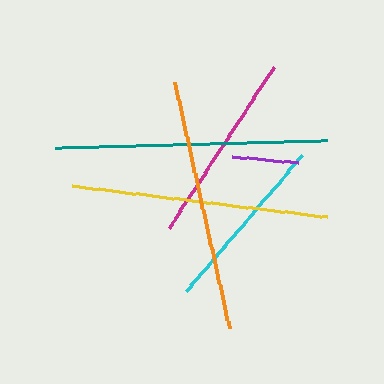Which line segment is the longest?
The teal line is the longest at approximately 272 pixels.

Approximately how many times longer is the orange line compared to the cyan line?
The orange line is approximately 1.4 times the length of the cyan line.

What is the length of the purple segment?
The purple segment is approximately 67 pixels long.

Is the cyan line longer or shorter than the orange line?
The orange line is longer than the cyan line.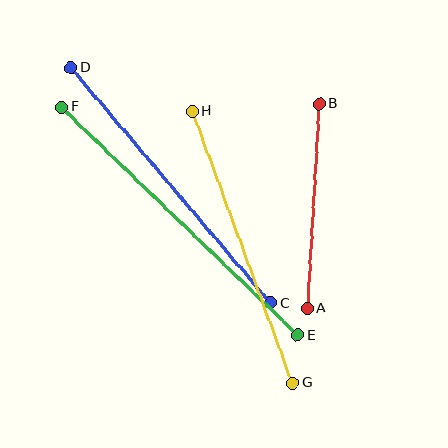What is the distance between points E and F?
The distance is approximately 328 pixels.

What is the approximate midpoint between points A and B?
The midpoint is at approximately (313, 206) pixels.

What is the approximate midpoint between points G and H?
The midpoint is at approximately (242, 247) pixels.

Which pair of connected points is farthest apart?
Points E and F are farthest apart.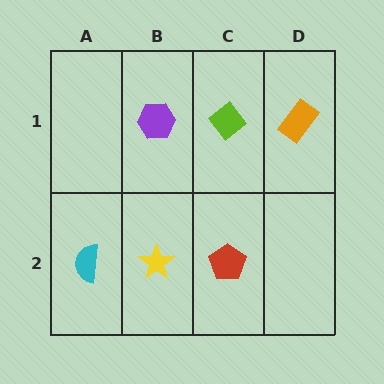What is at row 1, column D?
An orange rectangle.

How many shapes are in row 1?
3 shapes.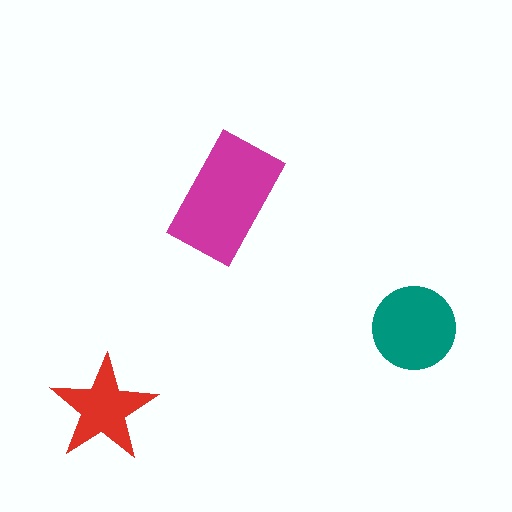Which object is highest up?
The magenta rectangle is topmost.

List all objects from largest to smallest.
The magenta rectangle, the teal circle, the red star.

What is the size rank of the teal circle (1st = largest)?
2nd.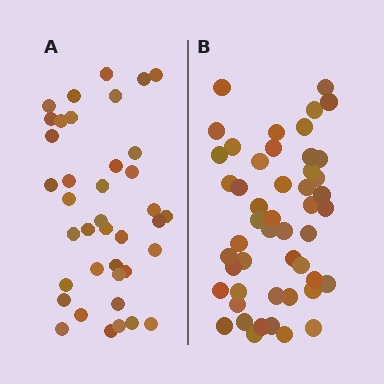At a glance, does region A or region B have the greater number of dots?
Region B (the right region) has more dots.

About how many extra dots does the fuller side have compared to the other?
Region B has roughly 10 or so more dots than region A.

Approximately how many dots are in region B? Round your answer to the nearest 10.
About 50 dots. (The exact count is 49, which rounds to 50.)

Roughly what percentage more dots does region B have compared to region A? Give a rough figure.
About 25% more.